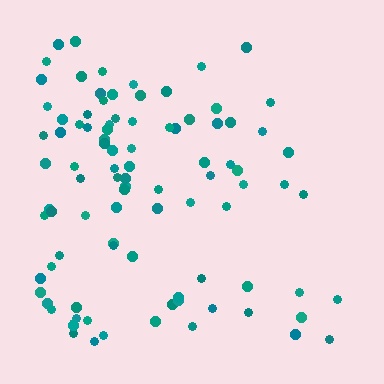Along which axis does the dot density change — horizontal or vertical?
Horizontal.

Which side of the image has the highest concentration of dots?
The left.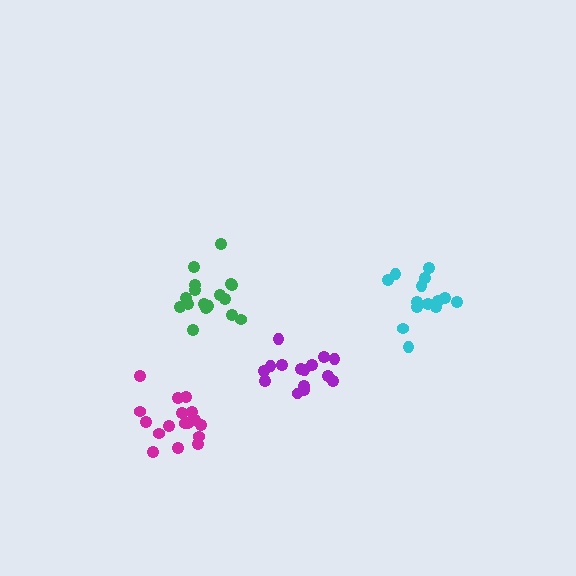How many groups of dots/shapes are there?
There are 4 groups.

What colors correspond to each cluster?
The clusters are colored: purple, green, magenta, cyan.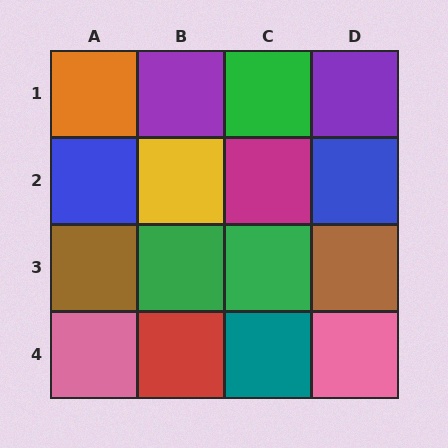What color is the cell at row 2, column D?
Blue.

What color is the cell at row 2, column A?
Blue.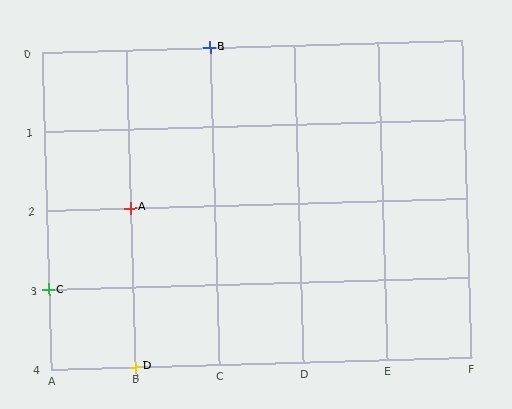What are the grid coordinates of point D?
Point D is at grid coordinates (B, 4).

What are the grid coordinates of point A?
Point A is at grid coordinates (B, 2).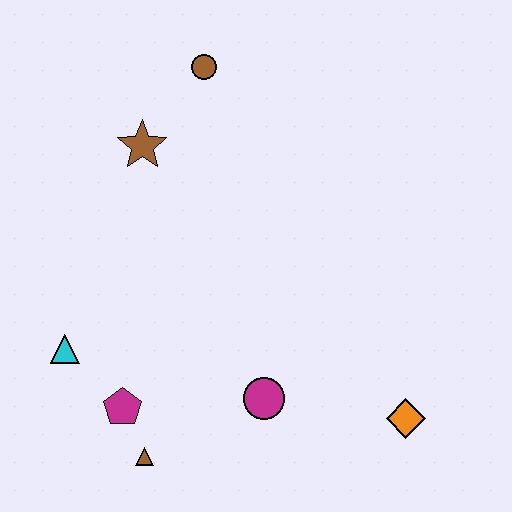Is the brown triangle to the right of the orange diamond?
No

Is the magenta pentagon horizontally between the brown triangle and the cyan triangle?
Yes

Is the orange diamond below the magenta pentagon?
Yes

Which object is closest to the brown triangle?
The magenta pentagon is closest to the brown triangle.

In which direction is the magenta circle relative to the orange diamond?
The magenta circle is to the left of the orange diamond.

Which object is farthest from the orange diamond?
The brown circle is farthest from the orange diamond.